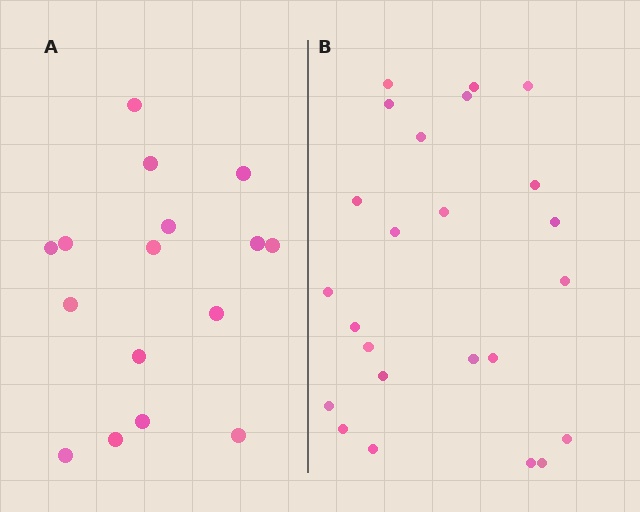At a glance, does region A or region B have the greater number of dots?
Region B (the right region) has more dots.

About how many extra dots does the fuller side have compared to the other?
Region B has roughly 8 or so more dots than region A.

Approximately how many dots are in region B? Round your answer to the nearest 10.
About 20 dots. (The exact count is 24, which rounds to 20.)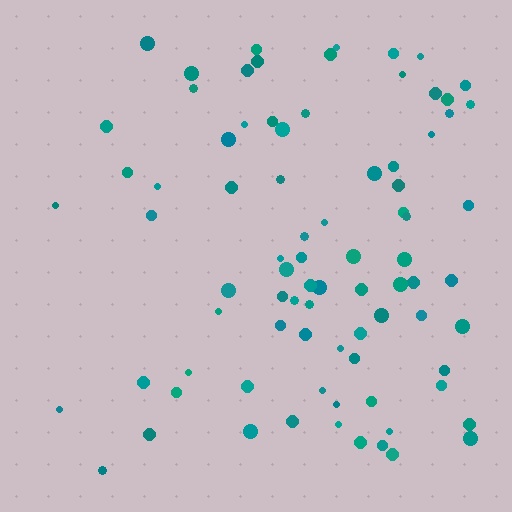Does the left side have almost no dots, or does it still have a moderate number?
Still a moderate number, just noticeably fewer than the right.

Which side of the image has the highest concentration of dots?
The right.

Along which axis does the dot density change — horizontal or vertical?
Horizontal.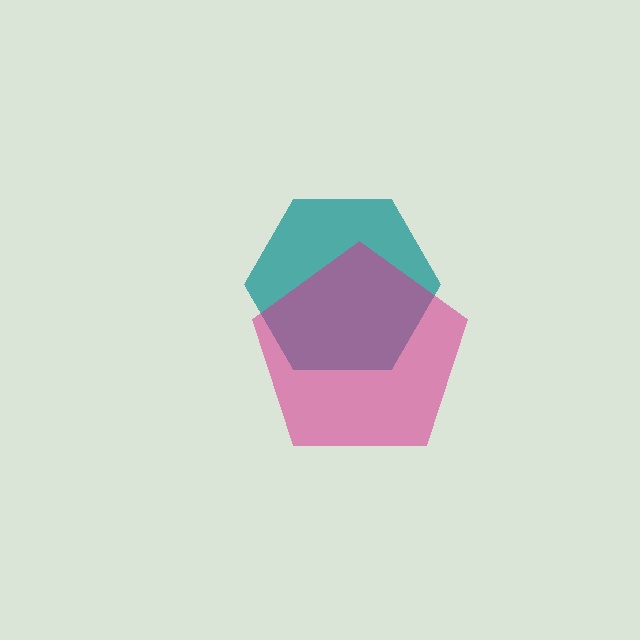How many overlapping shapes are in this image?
There are 2 overlapping shapes in the image.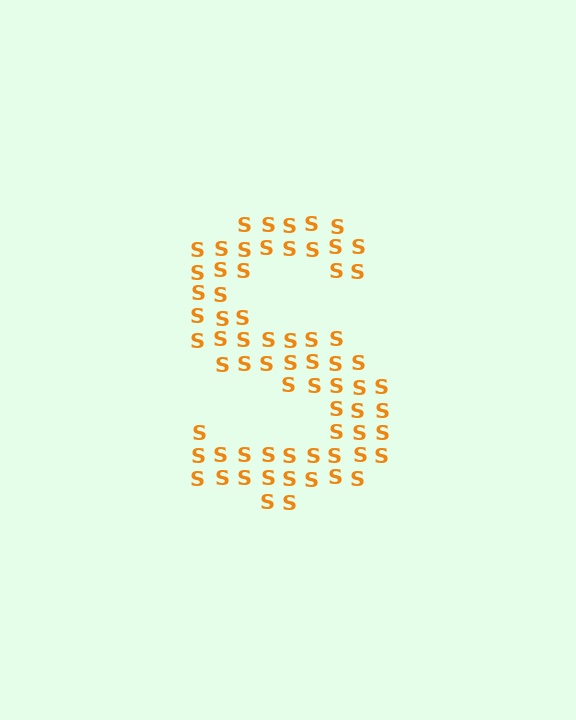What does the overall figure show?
The overall figure shows the letter S.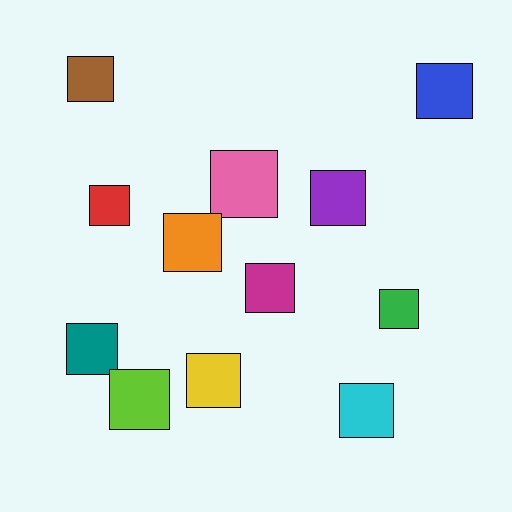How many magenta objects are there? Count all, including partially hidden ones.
There is 1 magenta object.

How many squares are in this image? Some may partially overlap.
There are 12 squares.